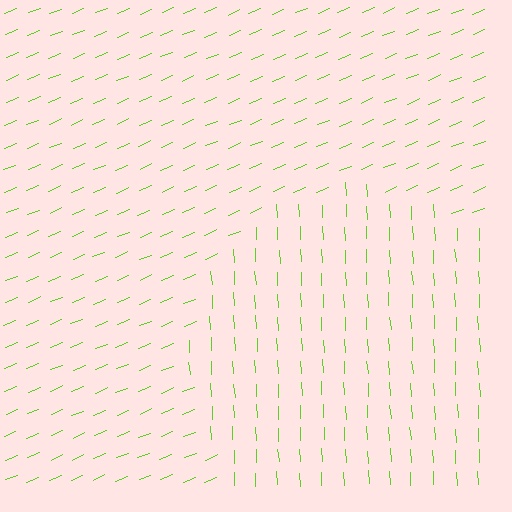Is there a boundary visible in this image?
Yes, there is a texture boundary formed by a change in line orientation.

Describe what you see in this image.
The image is filled with small lime line segments. A circle region in the image has lines oriented differently from the surrounding lines, creating a visible texture boundary.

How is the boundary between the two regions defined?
The boundary is defined purely by a change in line orientation (approximately 70 degrees difference). All lines are the same color and thickness.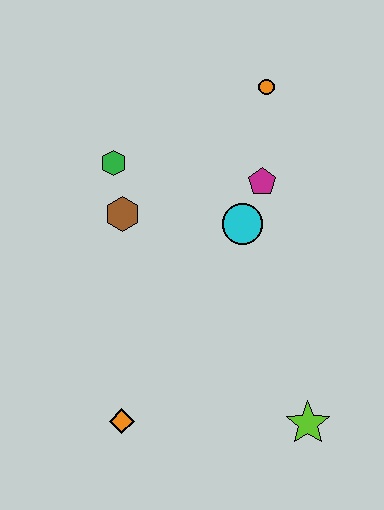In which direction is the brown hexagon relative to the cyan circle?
The brown hexagon is to the left of the cyan circle.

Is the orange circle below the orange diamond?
No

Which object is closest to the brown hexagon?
The green hexagon is closest to the brown hexagon.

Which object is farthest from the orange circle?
The orange diamond is farthest from the orange circle.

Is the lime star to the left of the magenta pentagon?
No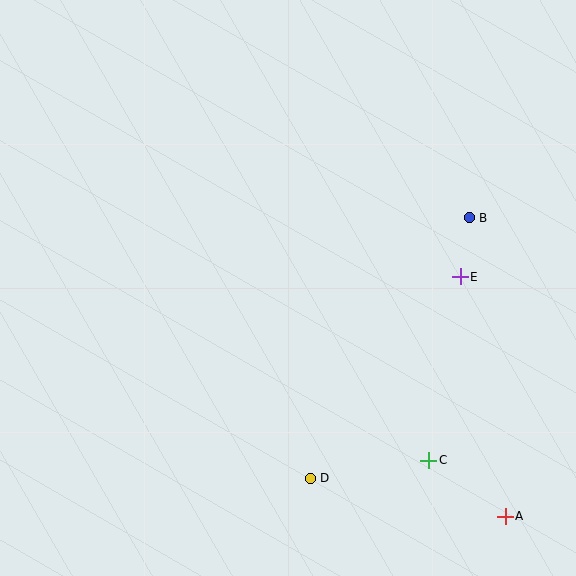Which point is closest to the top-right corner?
Point B is closest to the top-right corner.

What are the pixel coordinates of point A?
Point A is at (505, 516).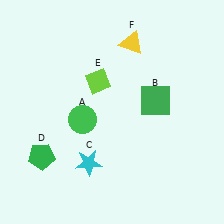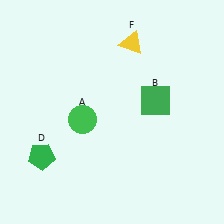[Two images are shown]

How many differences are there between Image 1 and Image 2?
There are 2 differences between the two images.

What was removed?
The cyan star (C), the lime diamond (E) were removed in Image 2.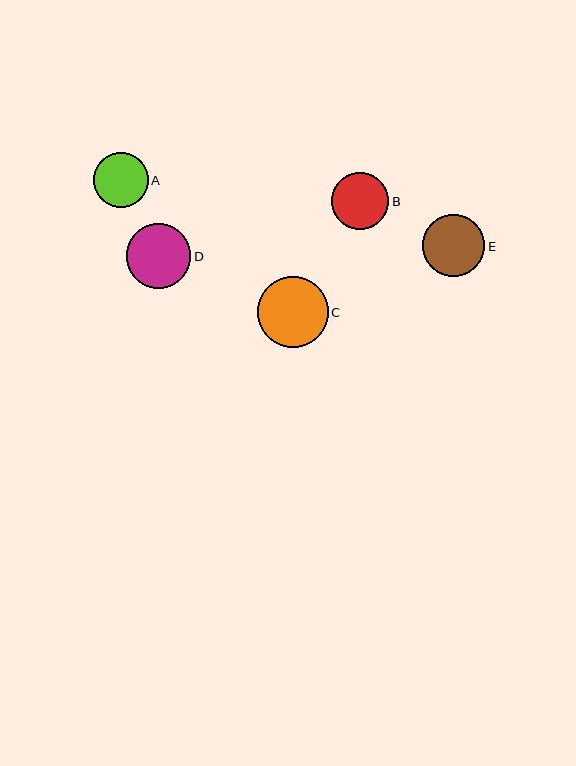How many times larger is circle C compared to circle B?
Circle C is approximately 1.2 times the size of circle B.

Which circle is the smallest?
Circle A is the smallest with a size of approximately 55 pixels.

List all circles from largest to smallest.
From largest to smallest: C, D, E, B, A.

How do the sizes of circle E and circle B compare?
Circle E and circle B are approximately the same size.